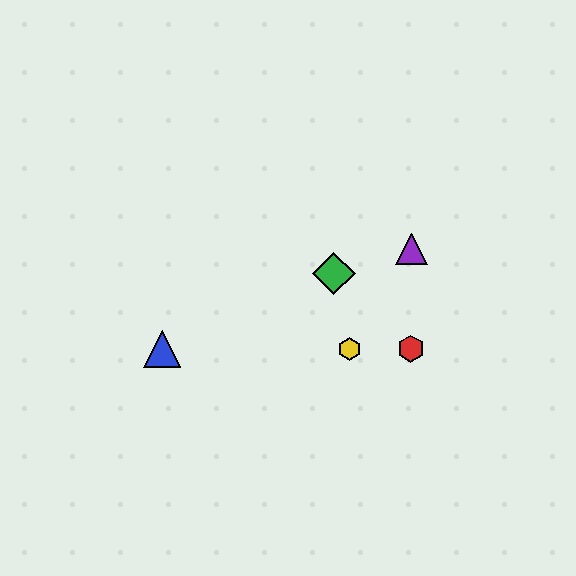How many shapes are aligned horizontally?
3 shapes (the red hexagon, the blue triangle, the yellow hexagon) are aligned horizontally.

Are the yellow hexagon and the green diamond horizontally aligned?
No, the yellow hexagon is at y≈349 and the green diamond is at y≈273.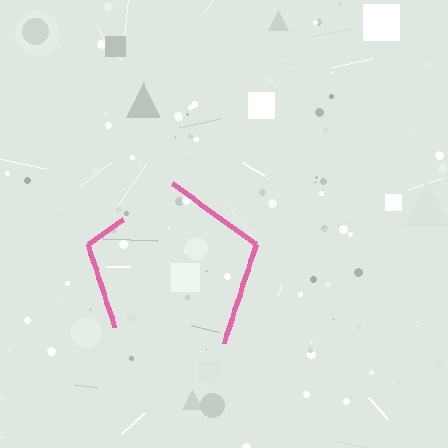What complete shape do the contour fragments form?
The contour fragments form a pentagon.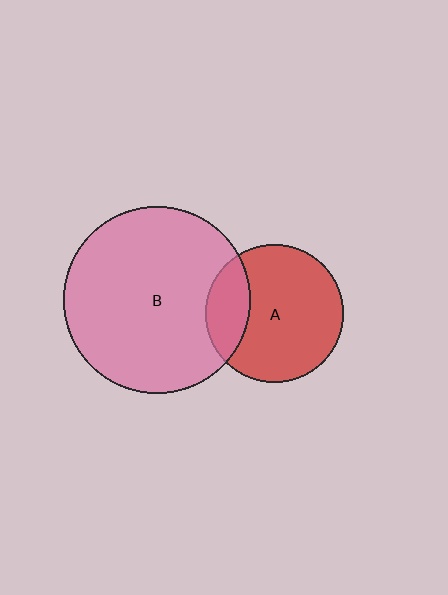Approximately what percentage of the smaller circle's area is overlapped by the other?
Approximately 20%.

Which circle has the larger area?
Circle B (pink).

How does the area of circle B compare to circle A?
Approximately 1.8 times.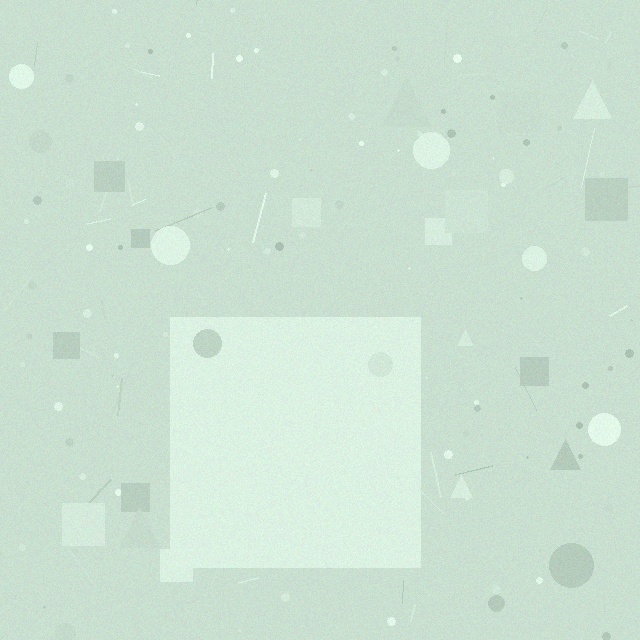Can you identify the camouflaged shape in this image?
The camouflaged shape is a square.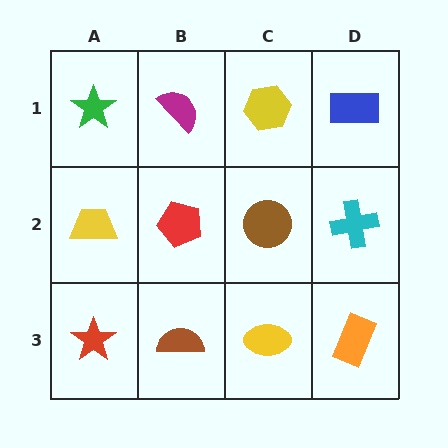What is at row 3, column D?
An orange rectangle.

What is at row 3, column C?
A yellow ellipse.